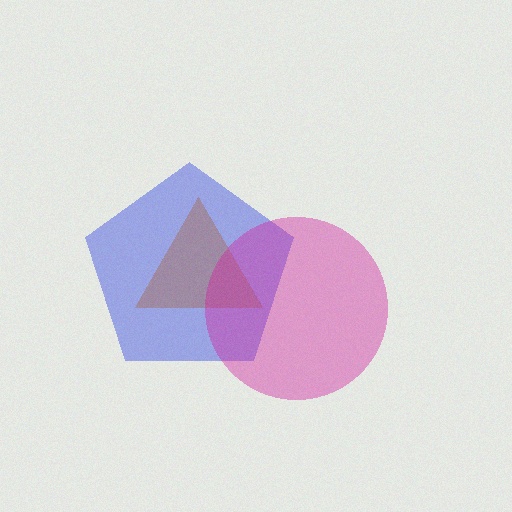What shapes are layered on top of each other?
The layered shapes are: an orange triangle, a blue pentagon, a magenta circle.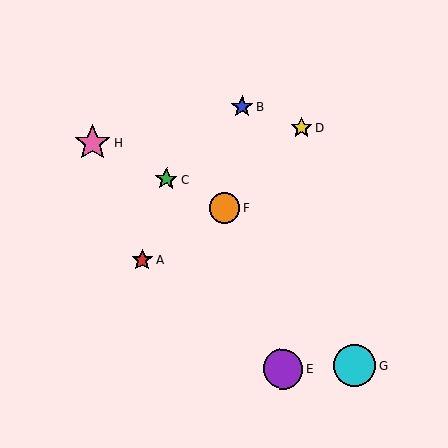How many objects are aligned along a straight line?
3 objects (C, F, H) are aligned along a straight line.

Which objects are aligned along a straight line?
Objects C, F, H are aligned along a straight line.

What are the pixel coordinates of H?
Object H is at (92, 143).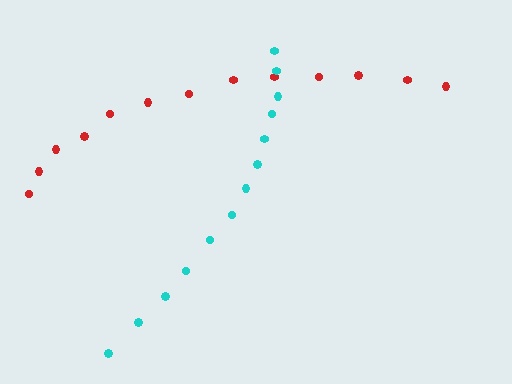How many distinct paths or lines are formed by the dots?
There are 2 distinct paths.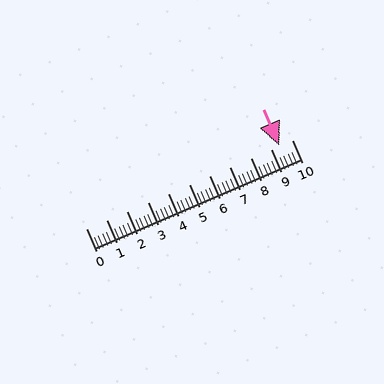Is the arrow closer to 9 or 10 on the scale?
The arrow is closer to 9.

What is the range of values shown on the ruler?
The ruler shows values from 0 to 10.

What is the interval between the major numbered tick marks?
The major tick marks are spaced 1 units apart.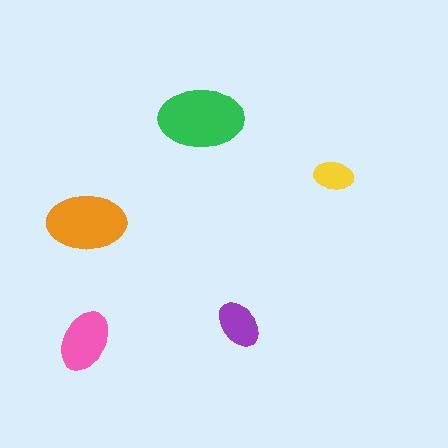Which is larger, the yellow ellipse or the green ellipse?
The green one.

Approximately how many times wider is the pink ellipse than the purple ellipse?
About 1.5 times wider.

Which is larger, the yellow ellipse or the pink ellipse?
The pink one.